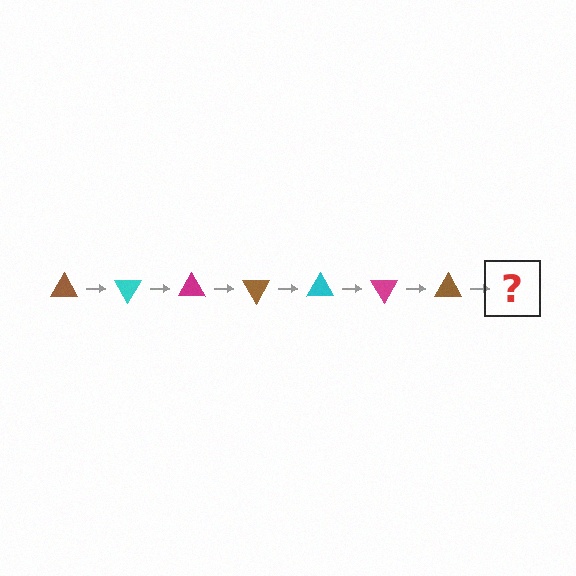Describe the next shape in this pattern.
It should be a cyan triangle, rotated 420 degrees from the start.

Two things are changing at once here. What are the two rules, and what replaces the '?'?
The two rules are that it rotates 60 degrees each step and the color cycles through brown, cyan, and magenta. The '?' should be a cyan triangle, rotated 420 degrees from the start.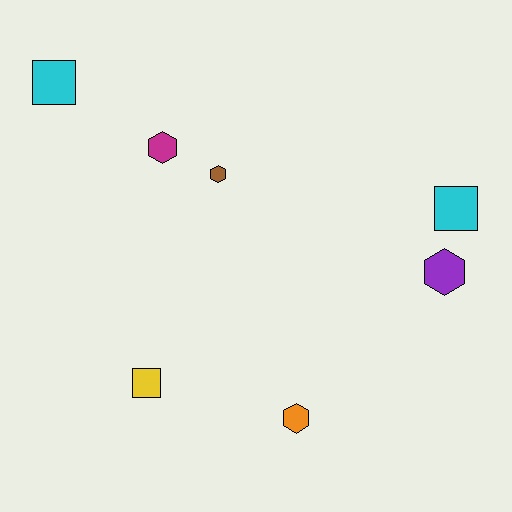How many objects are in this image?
There are 7 objects.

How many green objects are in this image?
There are no green objects.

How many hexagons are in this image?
There are 4 hexagons.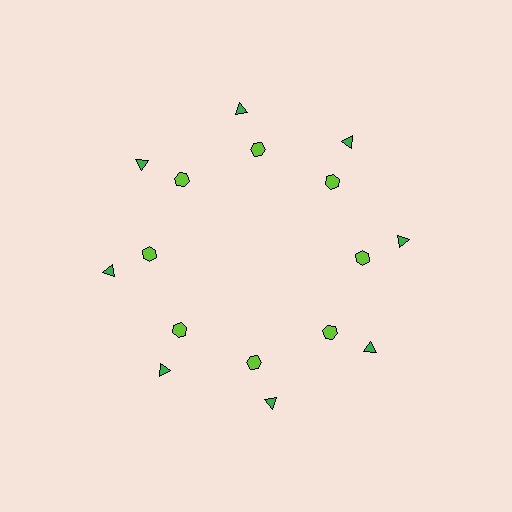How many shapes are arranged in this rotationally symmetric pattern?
There are 16 shapes, arranged in 8 groups of 2.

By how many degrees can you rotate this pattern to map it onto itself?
The pattern maps onto itself every 45 degrees of rotation.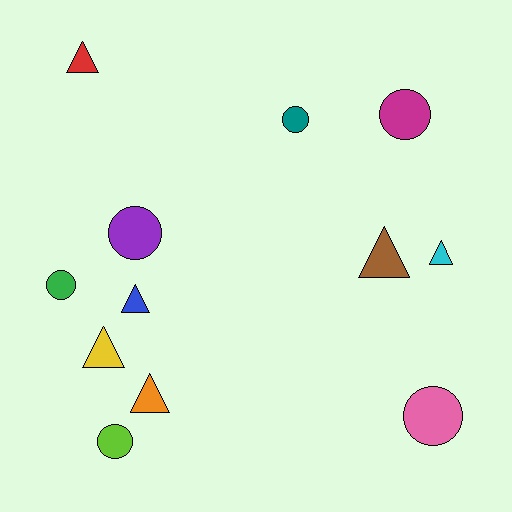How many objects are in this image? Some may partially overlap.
There are 12 objects.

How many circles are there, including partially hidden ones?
There are 6 circles.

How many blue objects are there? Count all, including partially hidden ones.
There is 1 blue object.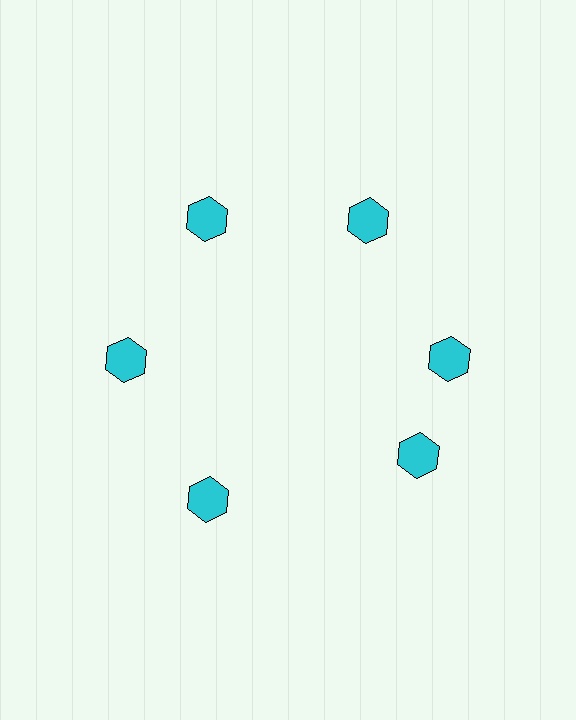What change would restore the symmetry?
The symmetry would be restored by rotating it back into even spacing with its neighbors so that all 6 hexagons sit at equal angles and equal distance from the center.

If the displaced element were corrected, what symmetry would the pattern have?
It would have 6-fold rotational symmetry — the pattern would map onto itself every 60 degrees.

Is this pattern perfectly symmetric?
No. The 6 cyan hexagons are arranged in a ring, but one element near the 5 o'clock position is rotated out of alignment along the ring, breaking the 6-fold rotational symmetry.